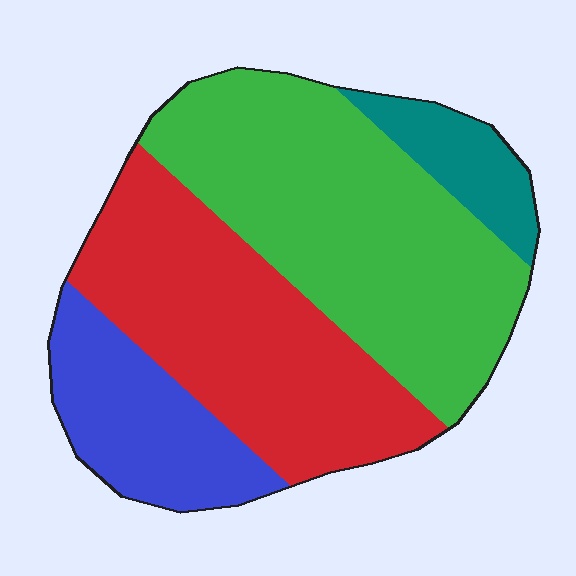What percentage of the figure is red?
Red covers roughly 35% of the figure.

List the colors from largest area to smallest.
From largest to smallest: green, red, blue, teal.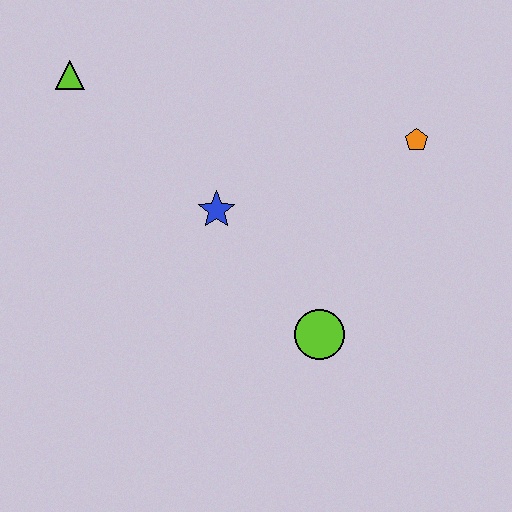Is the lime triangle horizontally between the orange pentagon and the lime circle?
No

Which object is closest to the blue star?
The lime circle is closest to the blue star.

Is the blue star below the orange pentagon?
Yes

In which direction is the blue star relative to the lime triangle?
The blue star is to the right of the lime triangle.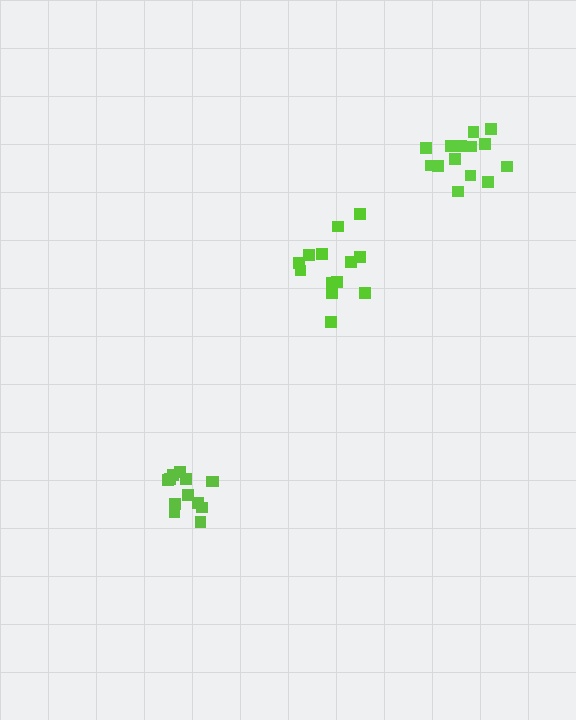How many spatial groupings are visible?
There are 3 spatial groupings.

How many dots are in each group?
Group 1: 13 dots, Group 2: 13 dots, Group 3: 14 dots (40 total).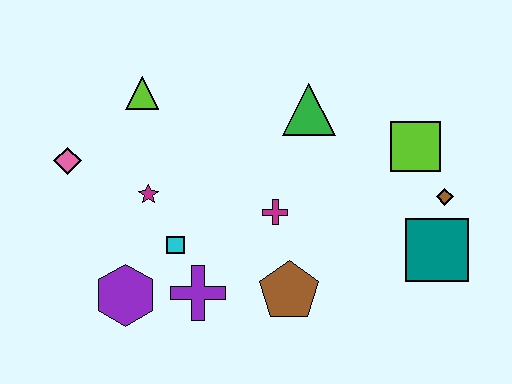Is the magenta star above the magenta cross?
Yes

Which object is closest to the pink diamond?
The magenta star is closest to the pink diamond.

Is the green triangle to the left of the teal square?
Yes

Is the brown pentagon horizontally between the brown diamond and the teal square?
No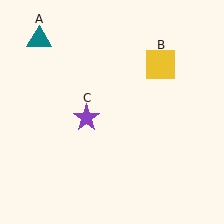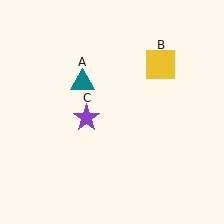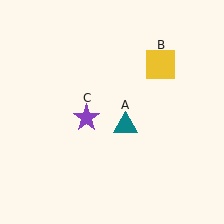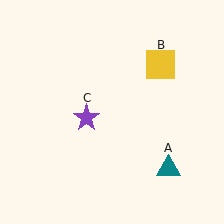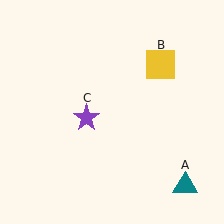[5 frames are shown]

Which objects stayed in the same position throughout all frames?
Yellow square (object B) and purple star (object C) remained stationary.